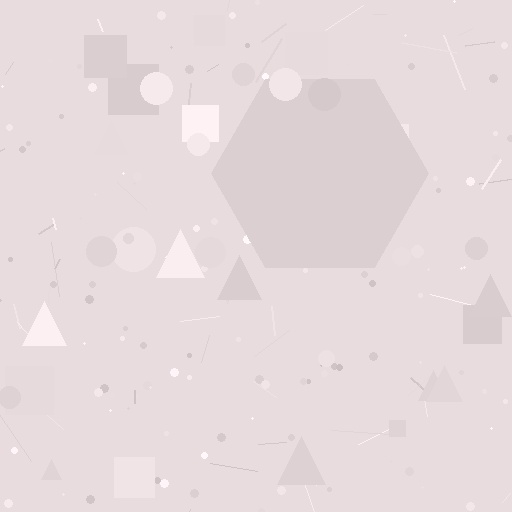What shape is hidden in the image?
A hexagon is hidden in the image.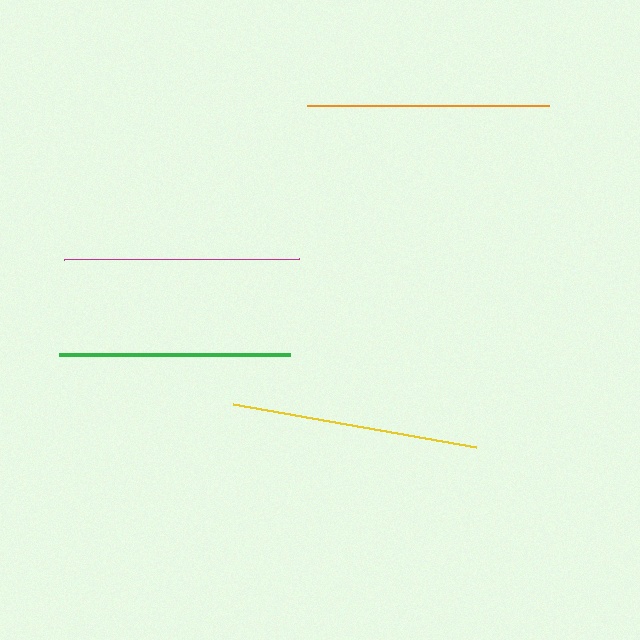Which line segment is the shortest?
The green line is the shortest at approximately 231 pixels.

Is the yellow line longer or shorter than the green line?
The yellow line is longer than the green line.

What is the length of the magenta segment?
The magenta segment is approximately 234 pixels long.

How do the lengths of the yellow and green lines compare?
The yellow and green lines are approximately the same length.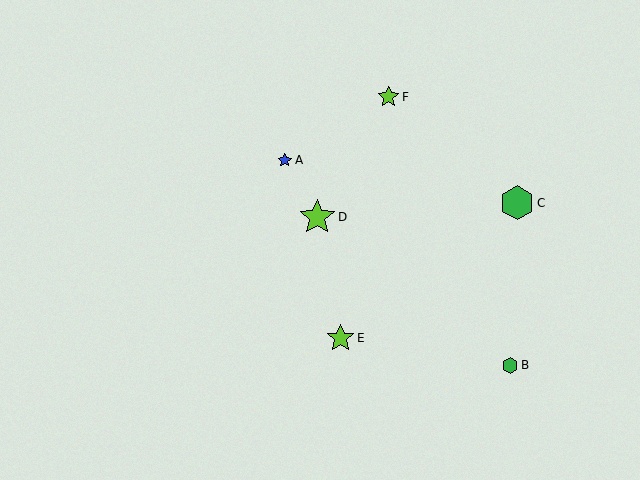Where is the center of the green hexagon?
The center of the green hexagon is at (517, 203).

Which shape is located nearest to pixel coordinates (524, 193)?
The green hexagon (labeled C) at (517, 203) is nearest to that location.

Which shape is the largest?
The lime star (labeled D) is the largest.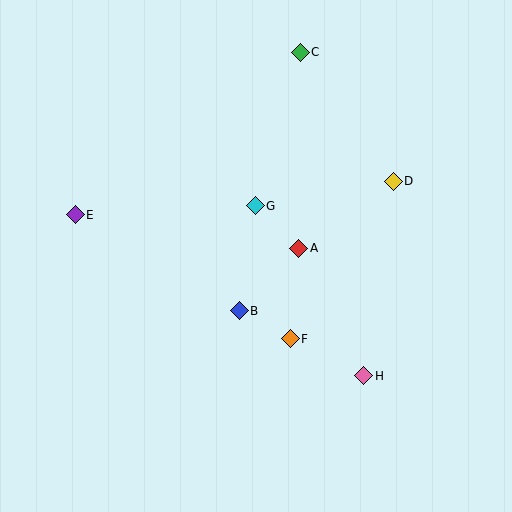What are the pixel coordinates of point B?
Point B is at (239, 311).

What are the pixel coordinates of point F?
Point F is at (290, 339).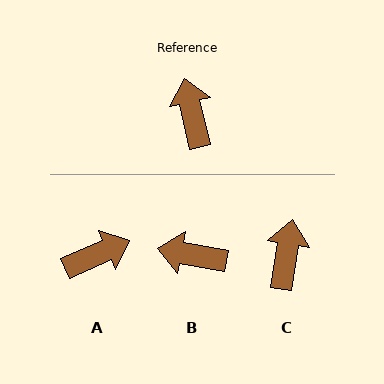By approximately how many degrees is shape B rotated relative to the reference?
Approximately 67 degrees counter-clockwise.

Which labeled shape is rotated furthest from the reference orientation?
A, about 79 degrees away.